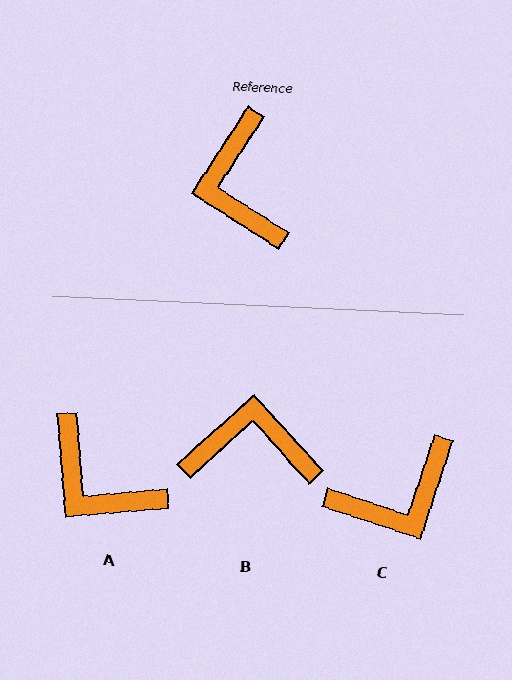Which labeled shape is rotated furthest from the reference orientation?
B, about 105 degrees away.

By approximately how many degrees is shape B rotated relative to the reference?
Approximately 105 degrees clockwise.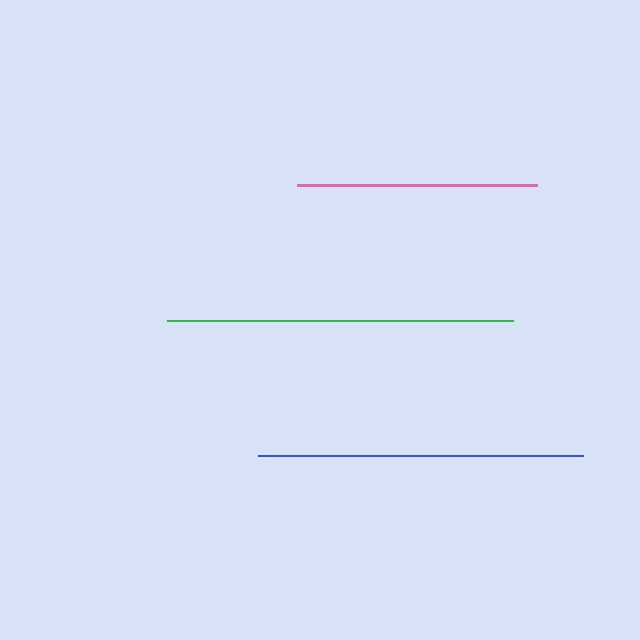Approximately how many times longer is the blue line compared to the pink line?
The blue line is approximately 1.4 times the length of the pink line.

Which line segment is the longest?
The green line is the longest at approximately 346 pixels.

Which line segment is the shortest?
The pink line is the shortest at approximately 240 pixels.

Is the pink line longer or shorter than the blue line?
The blue line is longer than the pink line.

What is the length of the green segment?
The green segment is approximately 346 pixels long.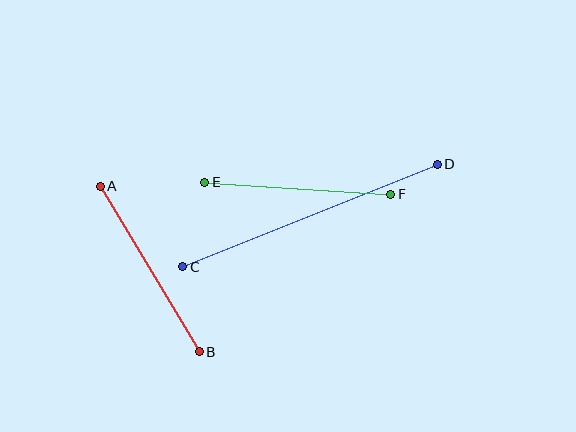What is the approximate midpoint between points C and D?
The midpoint is at approximately (310, 215) pixels.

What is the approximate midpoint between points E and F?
The midpoint is at approximately (298, 188) pixels.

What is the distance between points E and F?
The distance is approximately 187 pixels.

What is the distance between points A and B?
The distance is approximately 193 pixels.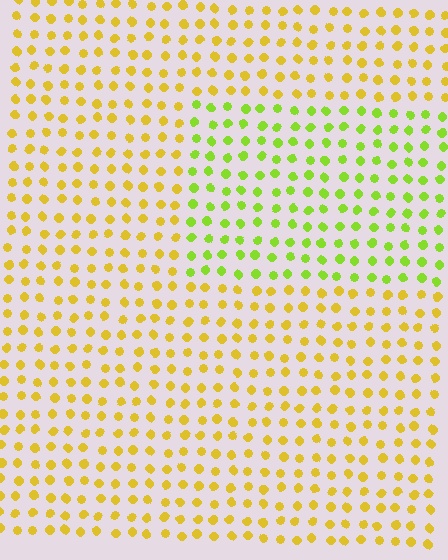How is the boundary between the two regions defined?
The boundary is defined purely by a slight shift in hue (about 40 degrees). Spacing, size, and orientation are identical on both sides.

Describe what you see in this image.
The image is filled with small yellow elements in a uniform arrangement. A rectangle-shaped region is visible where the elements are tinted to a slightly different hue, forming a subtle color boundary.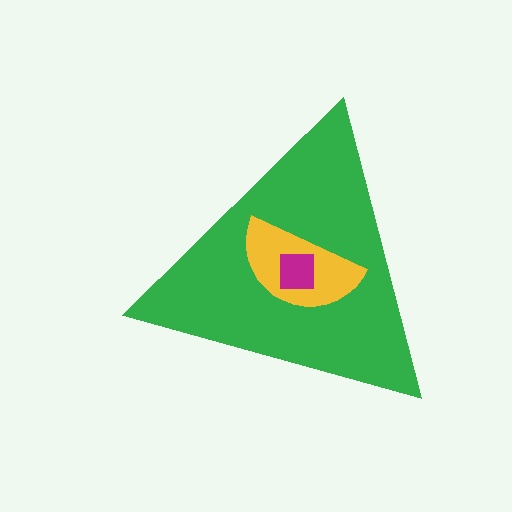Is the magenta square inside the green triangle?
Yes.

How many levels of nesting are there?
3.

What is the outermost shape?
The green triangle.